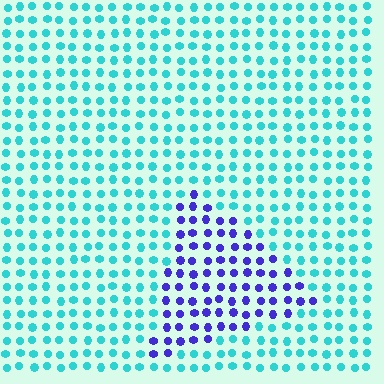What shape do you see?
I see a triangle.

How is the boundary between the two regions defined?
The boundary is defined purely by a slight shift in hue (about 69 degrees). Spacing, size, and orientation are identical on both sides.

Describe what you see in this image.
The image is filled with small cyan elements in a uniform arrangement. A triangle-shaped region is visible where the elements are tinted to a slightly different hue, forming a subtle color boundary.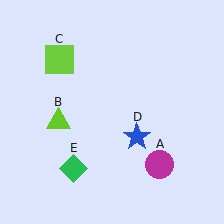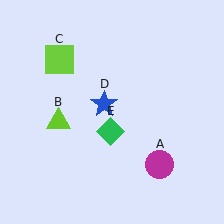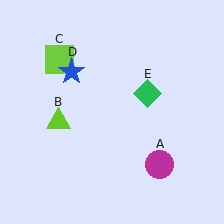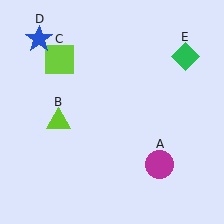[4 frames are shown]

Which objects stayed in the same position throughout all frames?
Magenta circle (object A) and lime triangle (object B) and lime square (object C) remained stationary.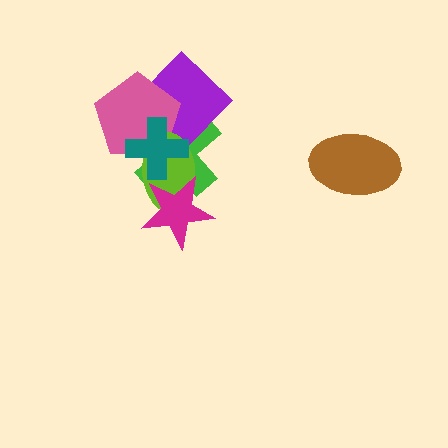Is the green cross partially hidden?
Yes, it is partially covered by another shape.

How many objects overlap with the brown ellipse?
0 objects overlap with the brown ellipse.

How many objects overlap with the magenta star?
2 objects overlap with the magenta star.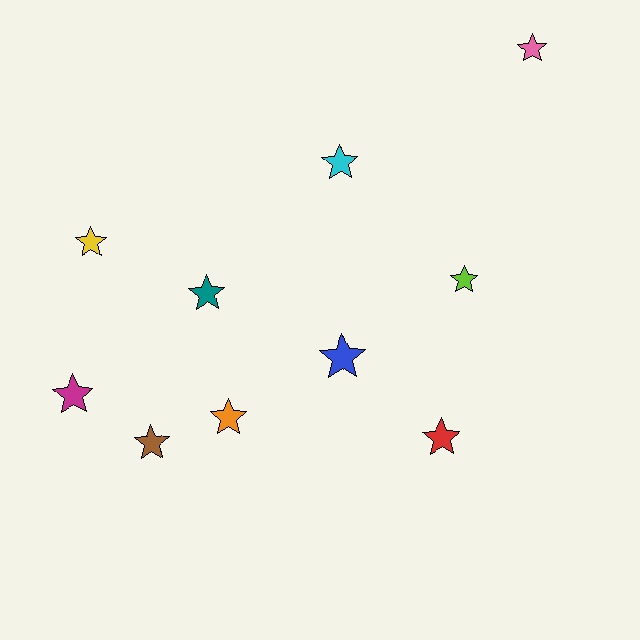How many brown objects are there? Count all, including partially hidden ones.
There is 1 brown object.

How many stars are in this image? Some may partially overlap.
There are 10 stars.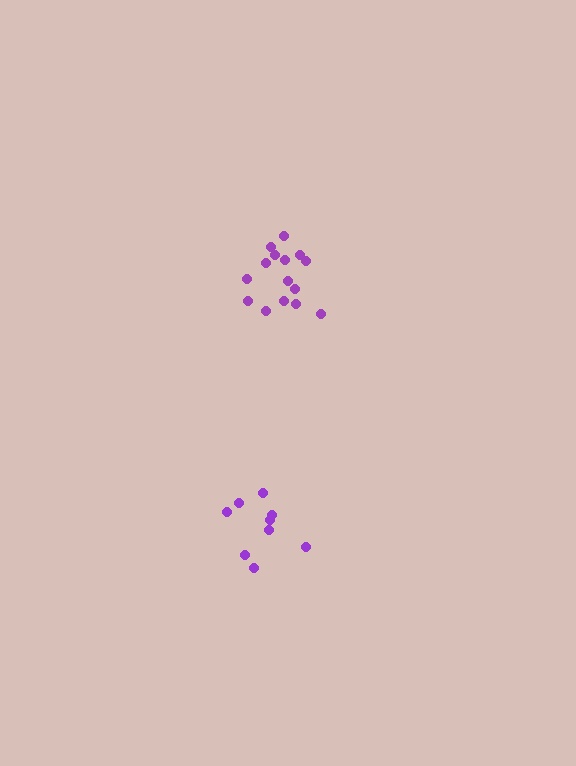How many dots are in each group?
Group 1: 9 dots, Group 2: 15 dots (24 total).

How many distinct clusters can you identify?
There are 2 distinct clusters.